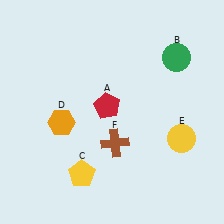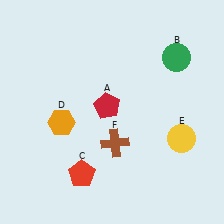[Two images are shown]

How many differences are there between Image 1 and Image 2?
There is 1 difference between the two images.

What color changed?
The pentagon (C) changed from yellow in Image 1 to red in Image 2.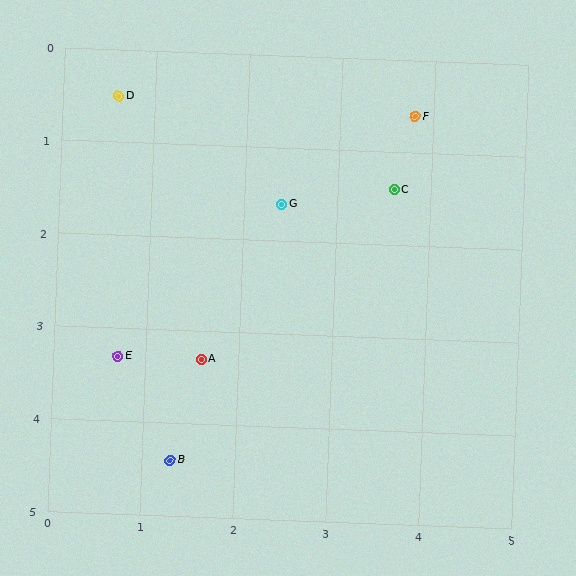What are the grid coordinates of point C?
Point C is at approximately (3.6, 1.4).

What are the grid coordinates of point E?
Point E is at approximately (0.7, 3.3).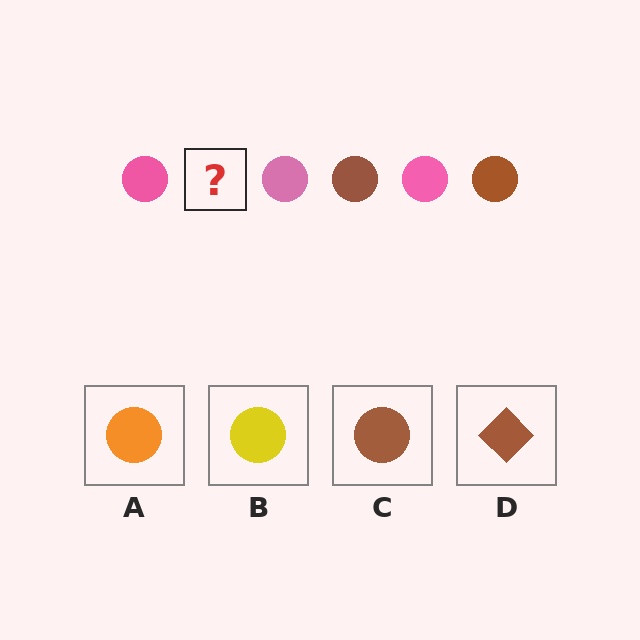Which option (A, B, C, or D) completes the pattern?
C.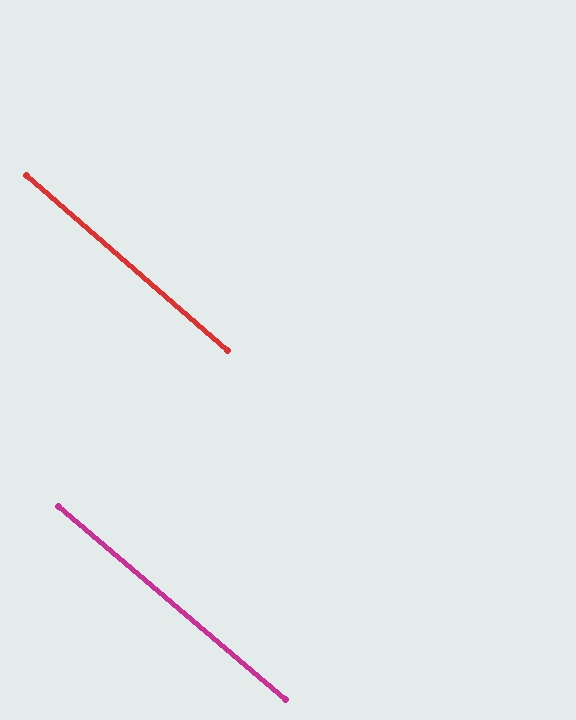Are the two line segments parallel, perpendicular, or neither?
Parallel — their directions differ by only 0.6°.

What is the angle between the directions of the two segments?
Approximately 1 degree.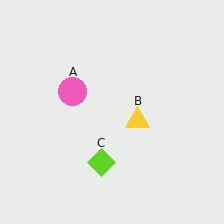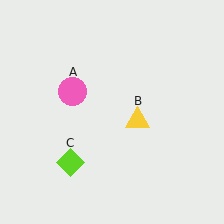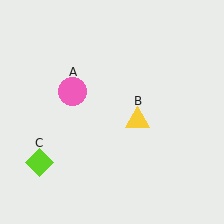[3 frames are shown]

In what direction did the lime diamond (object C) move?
The lime diamond (object C) moved left.